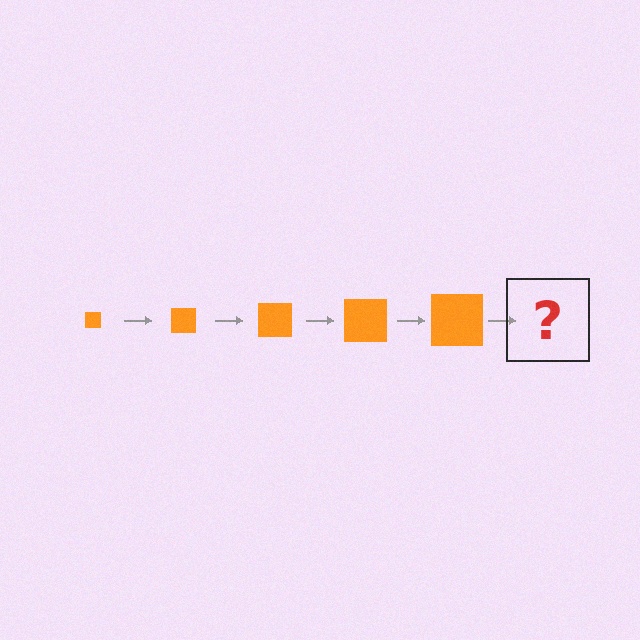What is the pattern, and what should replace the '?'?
The pattern is that the square gets progressively larger each step. The '?' should be an orange square, larger than the previous one.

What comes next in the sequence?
The next element should be an orange square, larger than the previous one.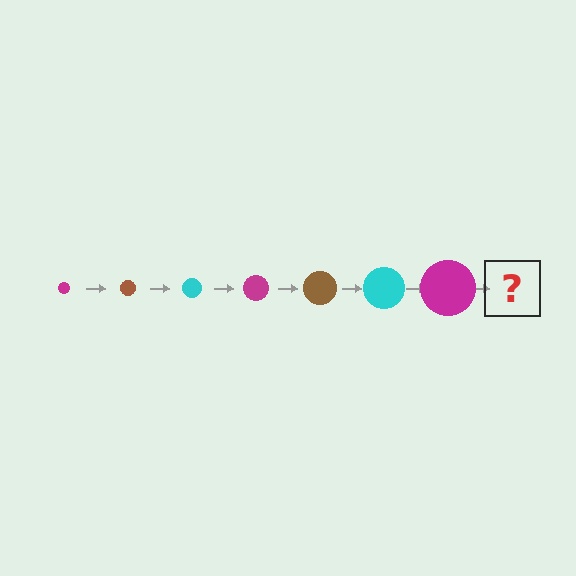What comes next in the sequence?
The next element should be a brown circle, larger than the previous one.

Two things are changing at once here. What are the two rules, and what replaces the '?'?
The two rules are that the circle grows larger each step and the color cycles through magenta, brown, and cyan. The '?' should be a brown circle, larger than the previous one.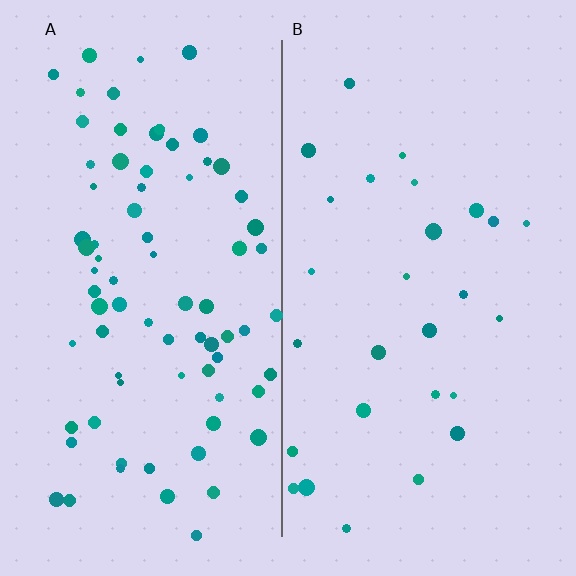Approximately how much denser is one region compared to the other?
Approximately 2.8× — region A over region B.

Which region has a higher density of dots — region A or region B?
A (the left).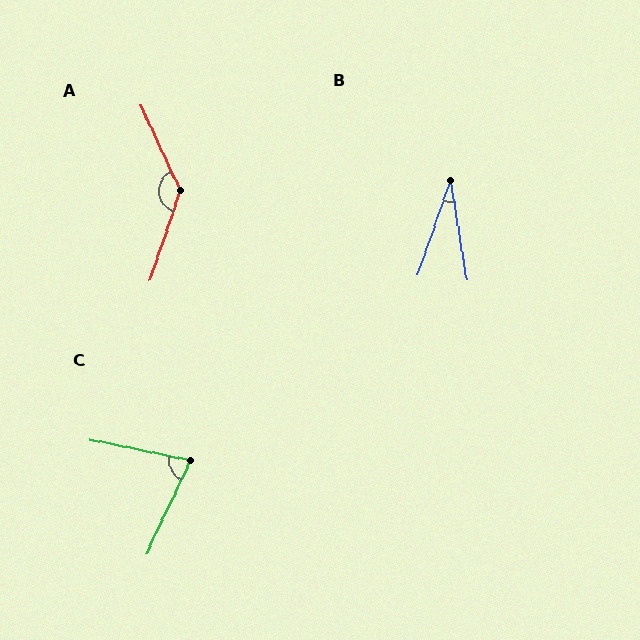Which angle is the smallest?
B, at approximately 28 degrees.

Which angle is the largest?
A, at approximately 137 degrees.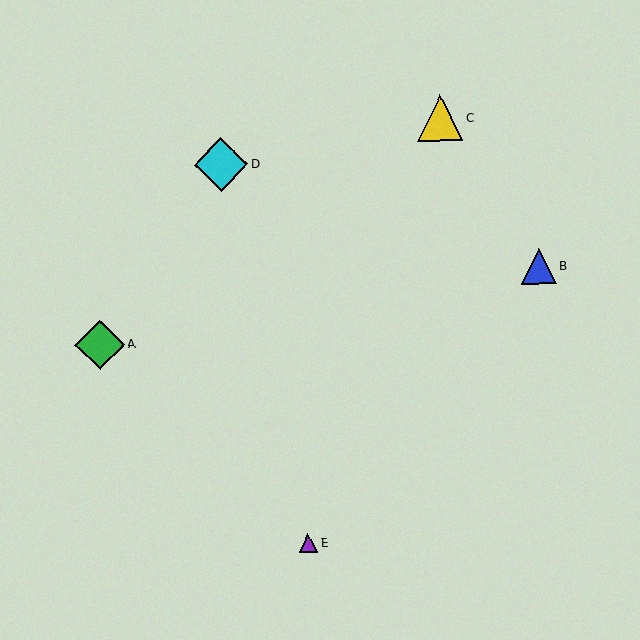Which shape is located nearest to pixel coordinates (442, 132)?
The yellow triangle (labeled C) at (440, 118) is nearest to that location.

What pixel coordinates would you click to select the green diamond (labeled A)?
Click at (100, 345) to select the green diamond A.